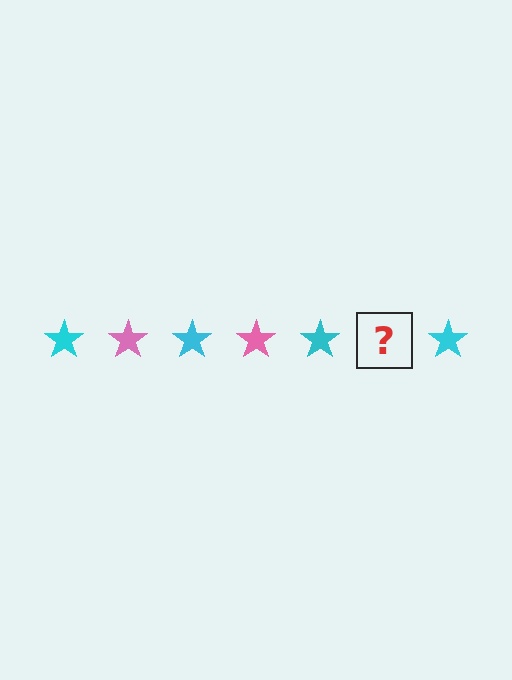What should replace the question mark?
The question mark should be replaced with a pink star.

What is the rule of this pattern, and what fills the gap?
The rule is that the pattern cycles through cyan, pink stars. The gap should be filled with a pink star.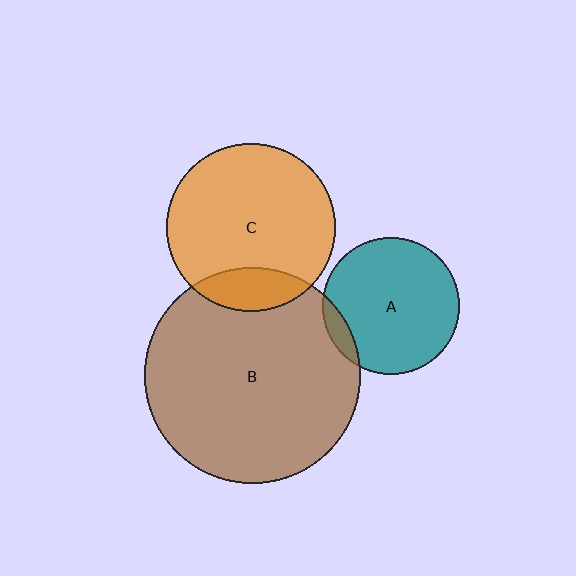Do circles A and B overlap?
Yes.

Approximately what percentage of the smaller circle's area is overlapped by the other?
Approximately 10%.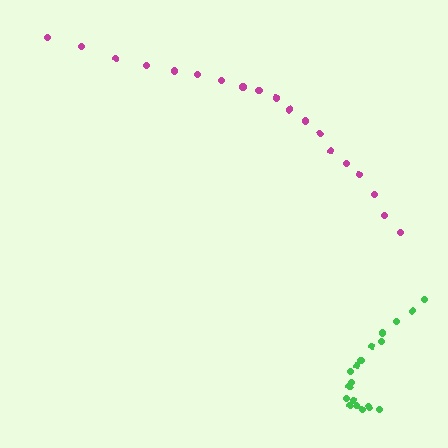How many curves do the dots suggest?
There are 2 distinct paths.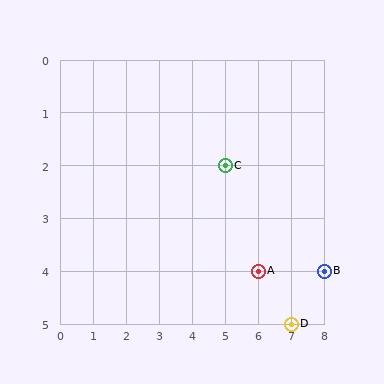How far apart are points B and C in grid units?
Points B and C are 3 columns and 2 rows apart (about 3.6 grid units diagonally).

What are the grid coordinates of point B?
Point B is at grid coordinates (8, 4).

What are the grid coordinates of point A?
Point A is at grid coordinates (6, 4).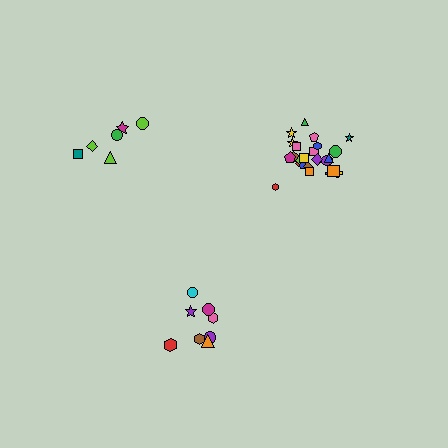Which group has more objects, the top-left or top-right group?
The top-right group.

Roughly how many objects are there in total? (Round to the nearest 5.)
Roughly 40 objects in total.